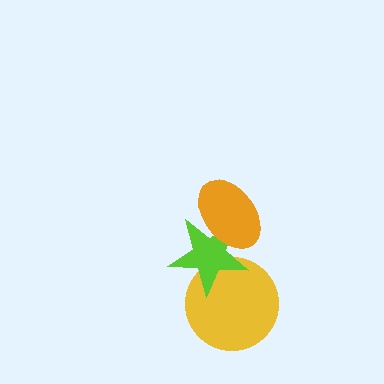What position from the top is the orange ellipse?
The orange ellipse is 1st from the top.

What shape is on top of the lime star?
The orange ellipse is on top of the lime star.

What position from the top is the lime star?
The lime star is 2nd from the top.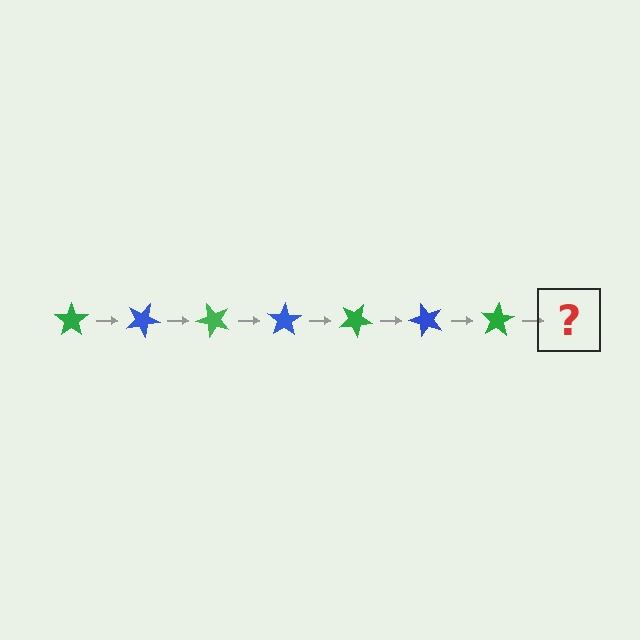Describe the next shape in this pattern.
It should be a blue star, rotated 175 degrees from the start.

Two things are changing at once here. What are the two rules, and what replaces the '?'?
The two rules are that it rotates 25 degrees each step and the color cycles through green and blue. The '?' should be a blue star, rotated 175 degrees from the start.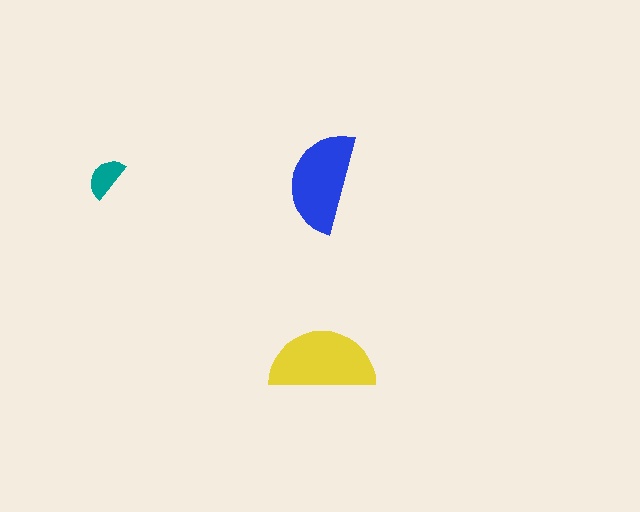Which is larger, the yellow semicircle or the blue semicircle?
The yellow one.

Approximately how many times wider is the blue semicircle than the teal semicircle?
About 2.5 times wider.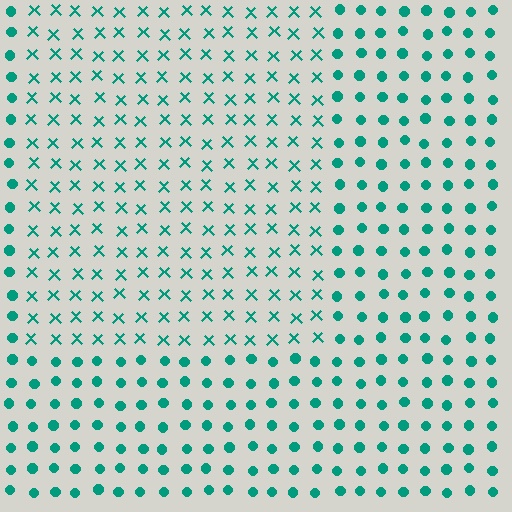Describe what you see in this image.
The image is filled with small teal elements arranged in a uniform grid. A rectangle-shaped region contains X marks, while the surrounding area contains circles. The boundary is defined purely by the change in element shape.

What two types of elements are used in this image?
The image uses X marks inside the rectangle region and circles outside it.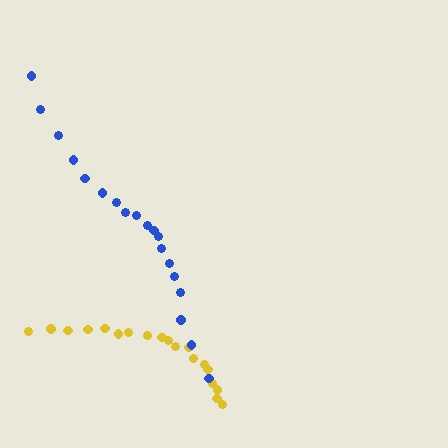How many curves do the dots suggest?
There are 2 distinct paths.